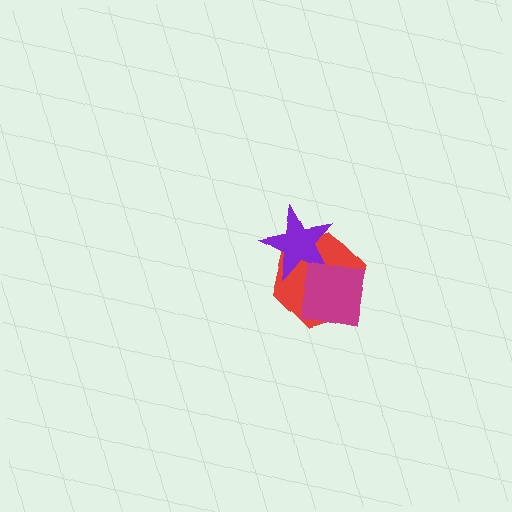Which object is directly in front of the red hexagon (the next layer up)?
The purple star is directly in front of the red hexagon.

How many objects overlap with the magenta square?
2 objects overlap with the magenta square.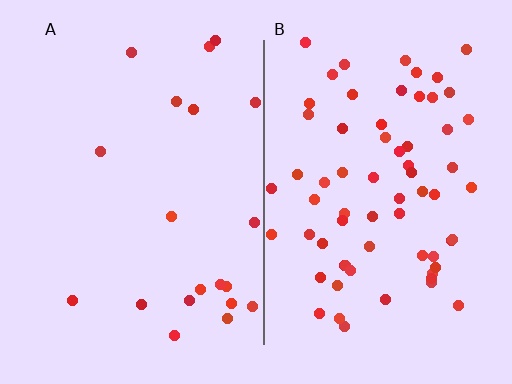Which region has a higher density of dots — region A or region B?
B (the right).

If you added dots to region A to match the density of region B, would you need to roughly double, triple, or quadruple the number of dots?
Approximately triple.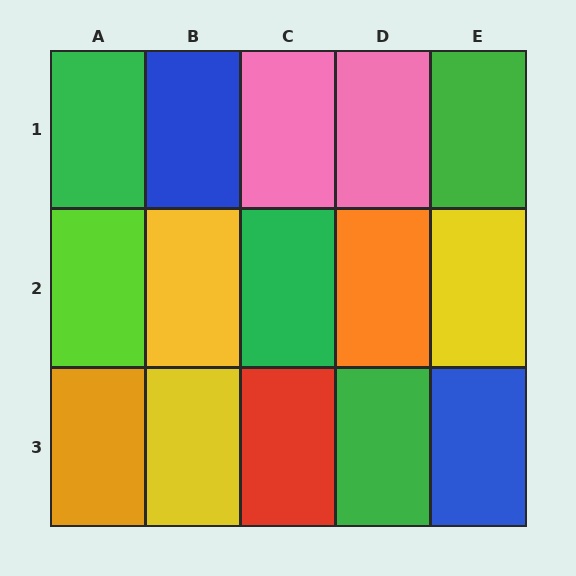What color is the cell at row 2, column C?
Green.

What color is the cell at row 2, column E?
Yellow.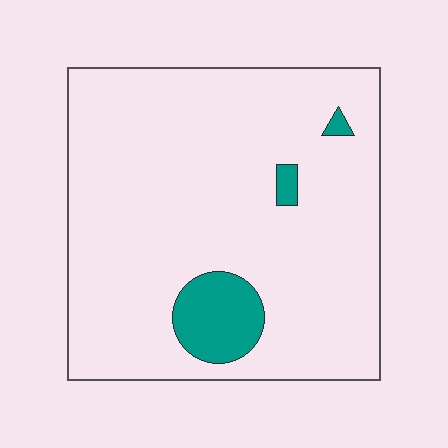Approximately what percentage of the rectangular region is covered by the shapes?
Approximately 10%.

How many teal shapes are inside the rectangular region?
3.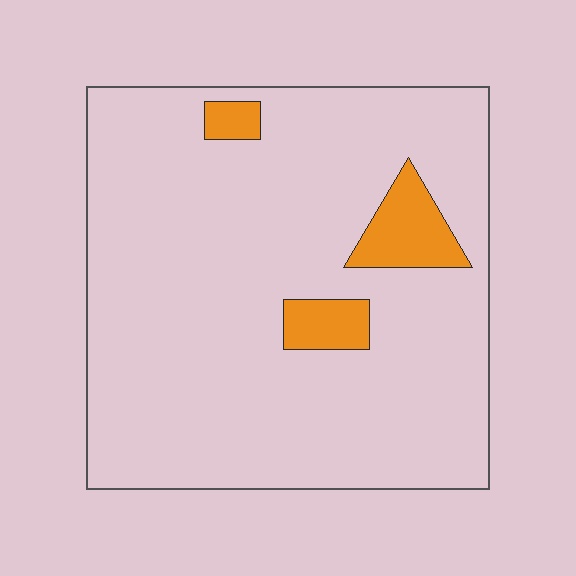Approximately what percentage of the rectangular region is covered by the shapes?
Approximately 10%.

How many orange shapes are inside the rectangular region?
3.